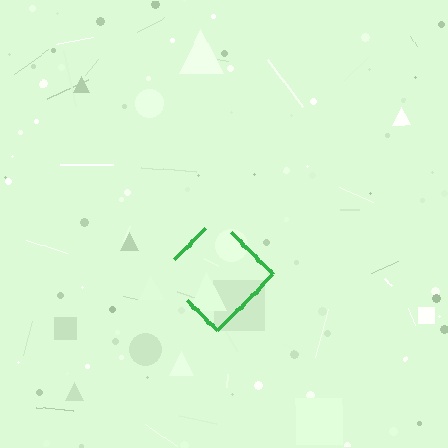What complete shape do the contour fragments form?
The contour fragments form a diamond.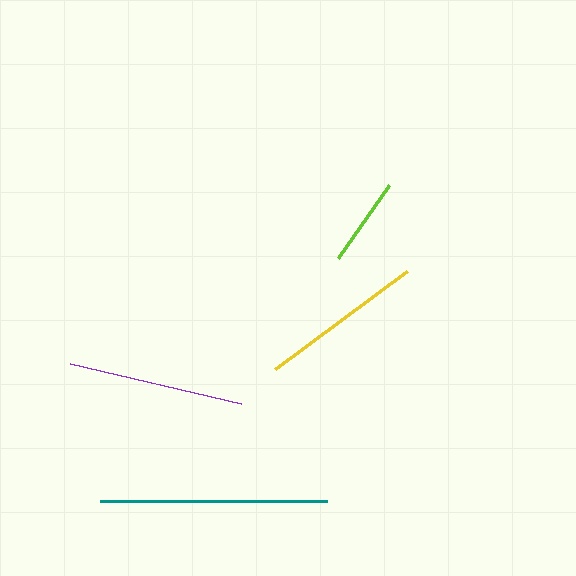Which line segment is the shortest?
The lime line is the shortest at approximately 90 pixels.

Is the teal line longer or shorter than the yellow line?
The teal line is longer than the yellow line.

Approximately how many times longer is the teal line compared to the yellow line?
The teal line is approximately 1.4 times the length of the yellow line.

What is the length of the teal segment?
The teal segment is approximately 227 pixels long.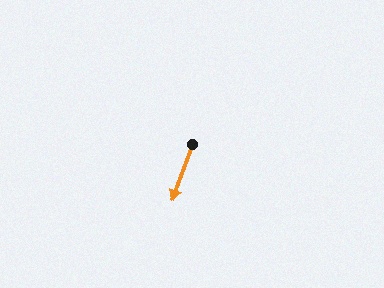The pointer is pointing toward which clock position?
Roughly 7 o'clock.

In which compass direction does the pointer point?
South.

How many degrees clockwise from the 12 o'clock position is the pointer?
Approximately 200 degrees.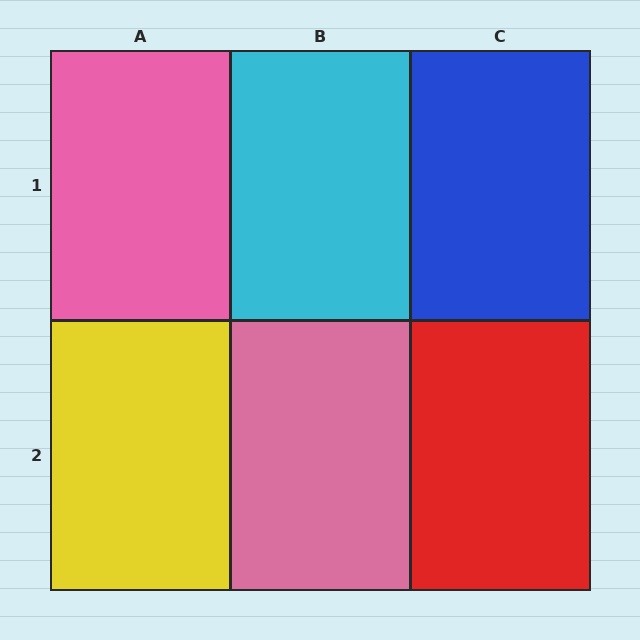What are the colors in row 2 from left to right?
Yellow, pink, red.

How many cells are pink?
2 cells are pink.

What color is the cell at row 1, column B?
Cyan.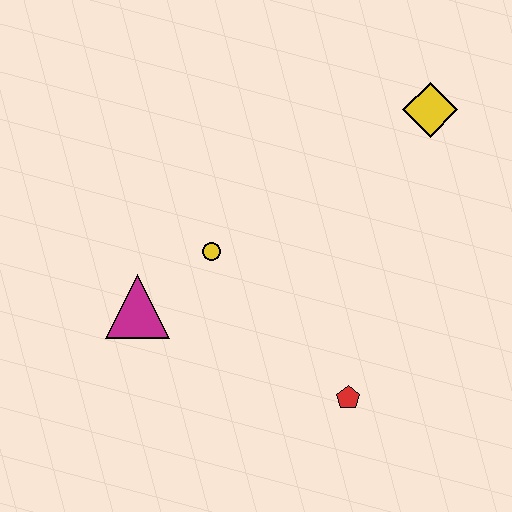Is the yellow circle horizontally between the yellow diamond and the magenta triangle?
Yes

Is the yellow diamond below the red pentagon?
No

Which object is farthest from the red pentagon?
The yellow diamond is farthest from the red pentagon.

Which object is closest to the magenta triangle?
The yellow circle is closest to the magenta triangle.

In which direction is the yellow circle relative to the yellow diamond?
The yellow circle is to the left of the yellow diamond.